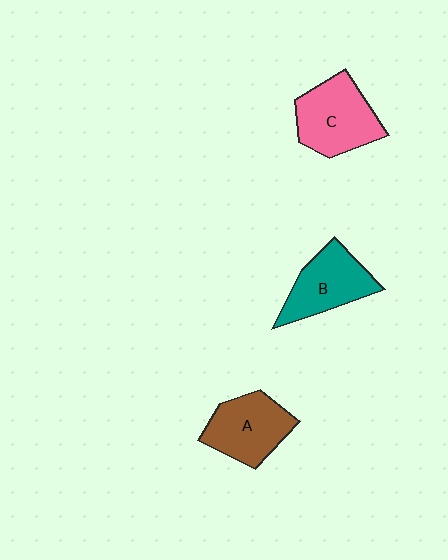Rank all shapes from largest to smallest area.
From largest to smallest: C (pink), A (brown), B (teal).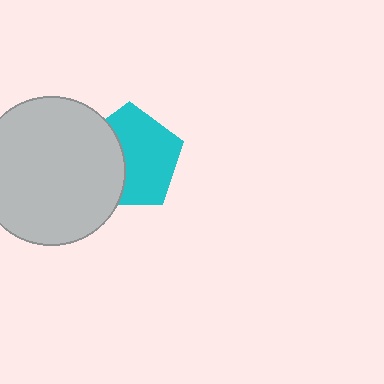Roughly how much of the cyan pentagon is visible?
About half of it is visible (roughly 62%).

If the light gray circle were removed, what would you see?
You would see the complete cyan pentagon.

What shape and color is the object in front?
The object in front is a light gray circle.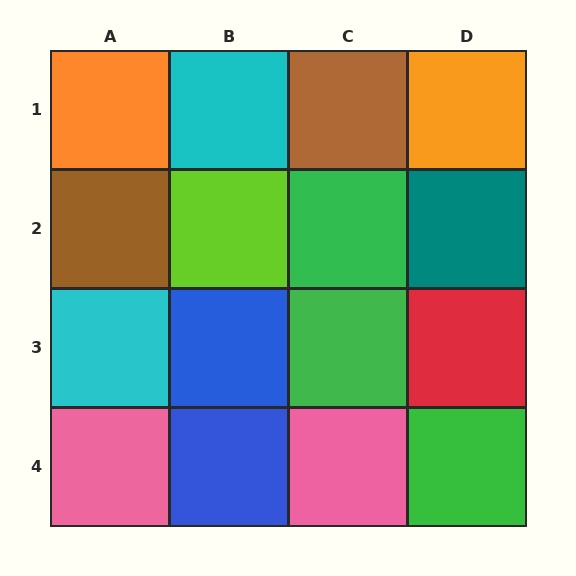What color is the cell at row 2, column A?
Brown.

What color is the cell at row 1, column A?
Orange.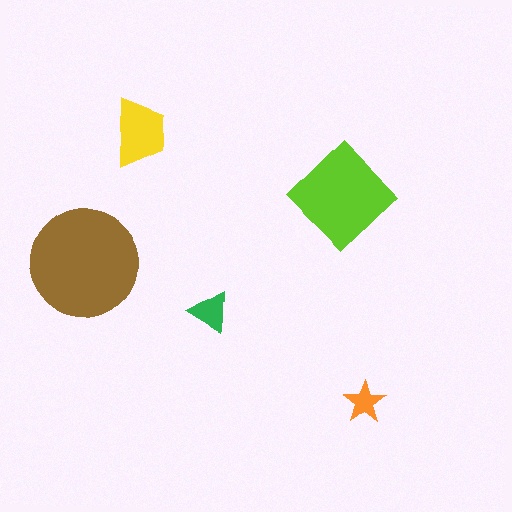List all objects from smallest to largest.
The orange star, the green triangle, the yellow trapezoid, the lime diamond, the brown circle.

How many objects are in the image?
There are 5 objects in the image.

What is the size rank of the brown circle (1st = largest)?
1st.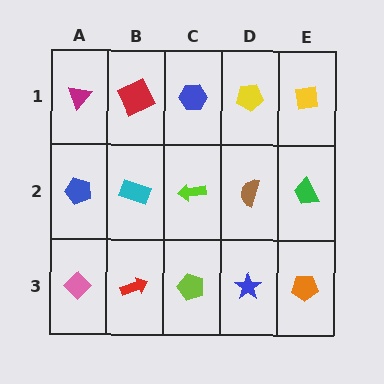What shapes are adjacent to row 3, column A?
A blue pentagon (row 2, column A), a red arrow (row 3, column B).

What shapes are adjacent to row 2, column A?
A magenta triangle (row 1, column A), a pink diamond (row 3, column A), a cyan rectangle (row 2, column B).